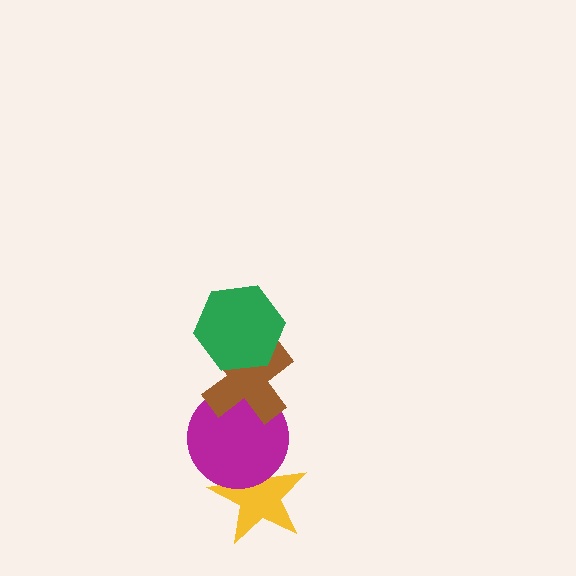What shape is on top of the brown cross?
The green hexagon is on top of the brown cross.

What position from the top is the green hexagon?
The green hexagon is 1st from the top.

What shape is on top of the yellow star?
The magenta circle is on top of the yellow star.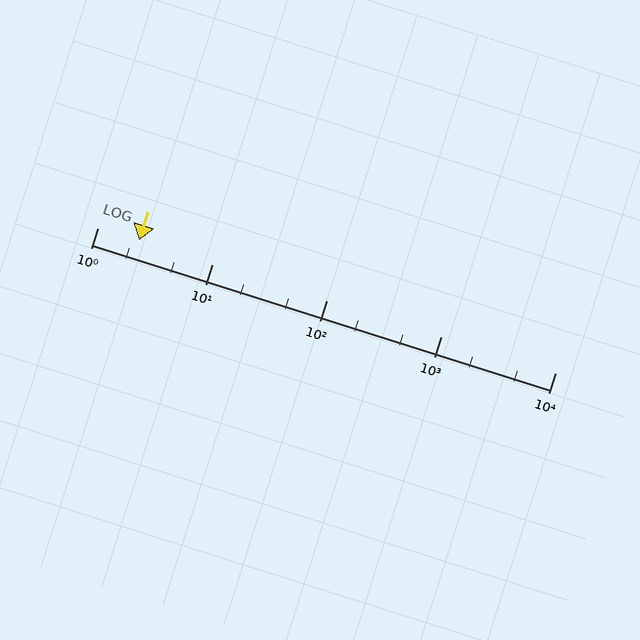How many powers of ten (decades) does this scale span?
The scale spans 4 decades, from 1 to 10000.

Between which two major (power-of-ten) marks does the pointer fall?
The pointer is between 1 and 10.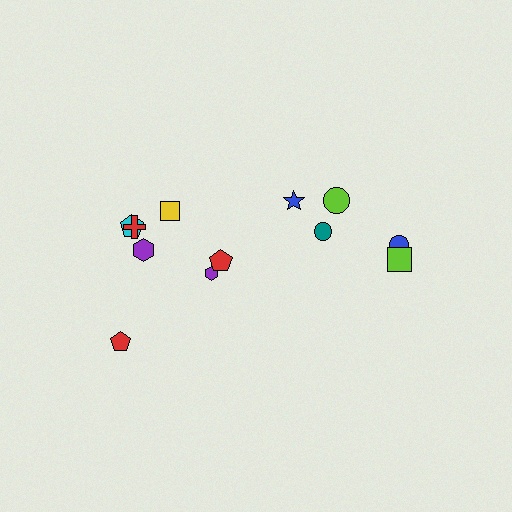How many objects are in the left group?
There are 7 objects.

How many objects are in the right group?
There are 5 objects.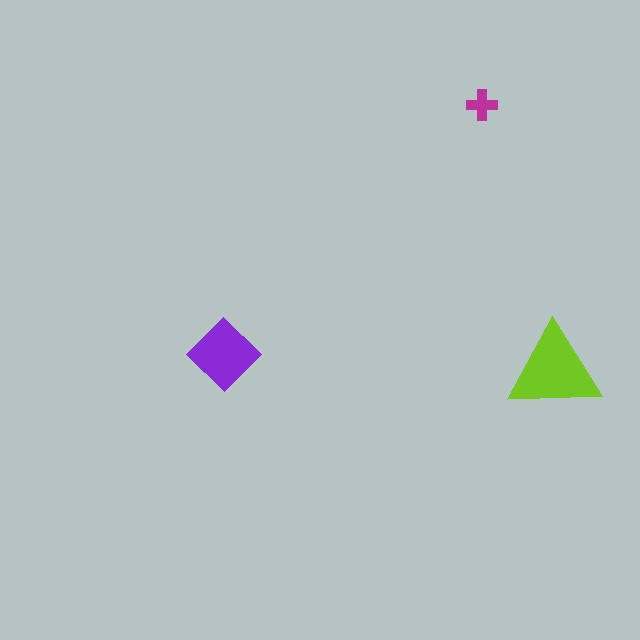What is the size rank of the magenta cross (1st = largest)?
3rd.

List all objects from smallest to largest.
The magenta cross, the purple diamond, the lime triangle.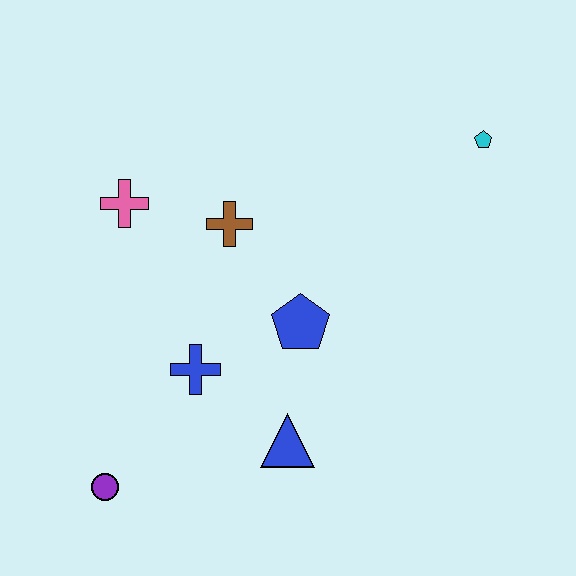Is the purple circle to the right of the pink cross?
No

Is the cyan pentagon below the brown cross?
No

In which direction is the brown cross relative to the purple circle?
The brown cross is above the purple circle.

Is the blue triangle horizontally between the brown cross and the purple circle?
No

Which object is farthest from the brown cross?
The purple circle is farthest from the brown cross.